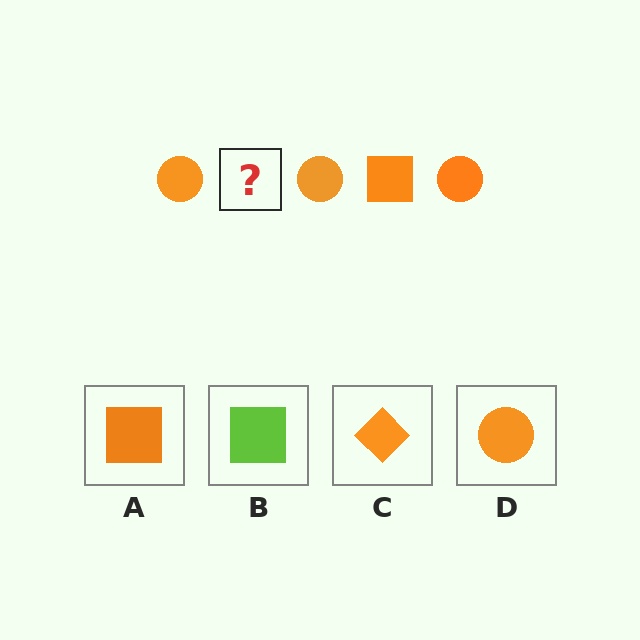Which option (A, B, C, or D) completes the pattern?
A.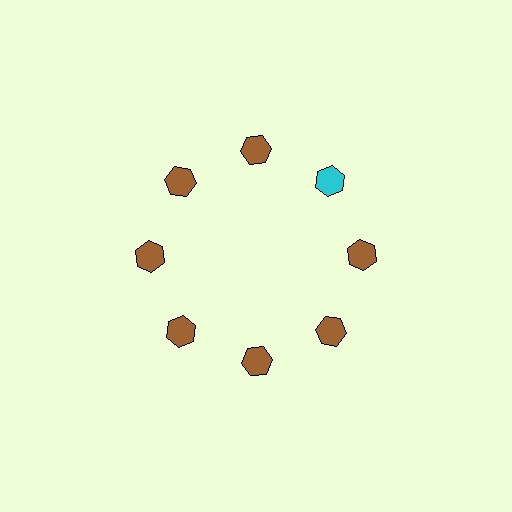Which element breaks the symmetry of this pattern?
The cyan hexagon at roughly the 2 o'clock position breaks the symmetry. All other shapes are brown hexagons.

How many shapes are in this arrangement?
There are 8 shapes arranged in a ring pattern.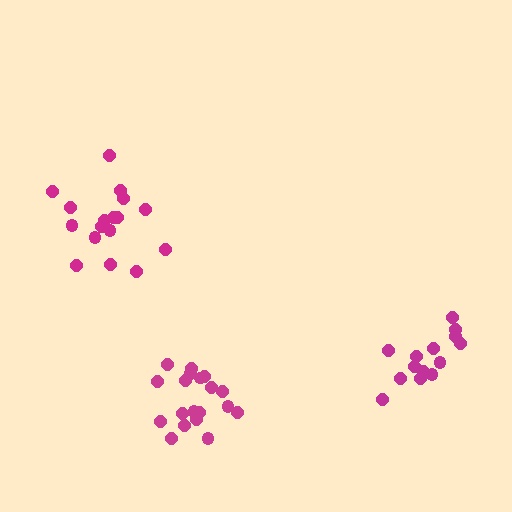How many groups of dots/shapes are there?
There are 3 groups.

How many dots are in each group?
Group 1: 14 dots, Group 2: 19 dots, Group 3: 17 dots (50 total).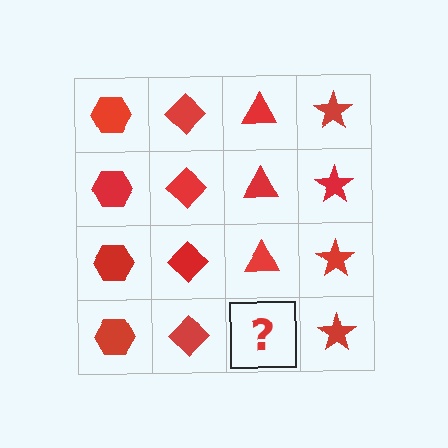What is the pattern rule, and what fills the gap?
The rule is that each column has a consistent shape. The gap should be filled with a red triangle.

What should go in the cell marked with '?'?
The missing cell should contain a red triangle.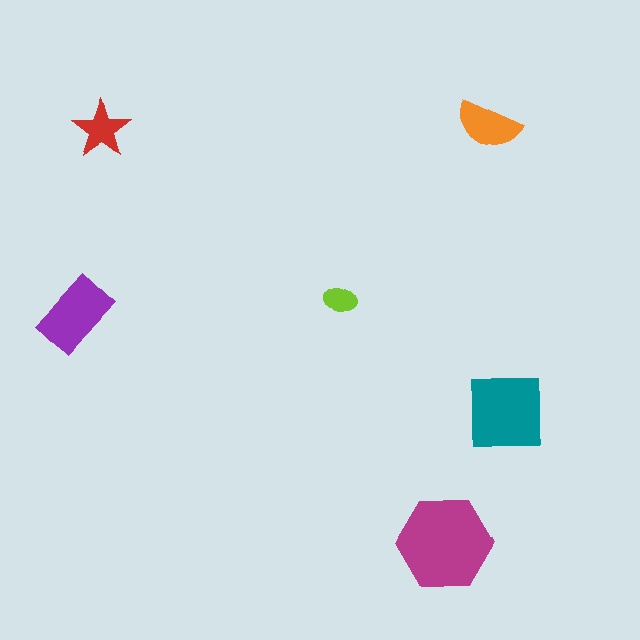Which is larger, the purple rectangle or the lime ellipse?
The purple rectangle.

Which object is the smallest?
The lime ellipse.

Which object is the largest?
The magenta hexagon.